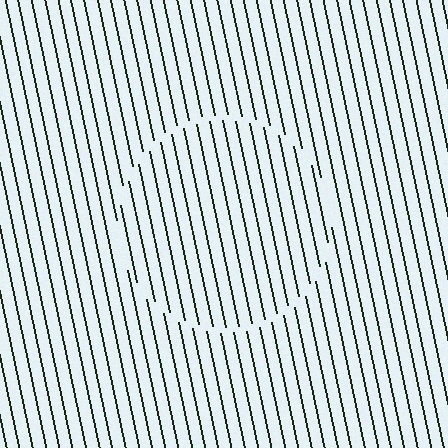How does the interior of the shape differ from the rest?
The interior of the shape contains the same grating, shifted by half a period — the contour is defined by the phase discontinuity where line-ends from the inner and outer gratings abut.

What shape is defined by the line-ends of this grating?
An illusory circle. The interior of the shape contains the same grating, shifted by half a period — the contour is defined by the phase discontinuity where line-ends from the inner and outer gratings abut.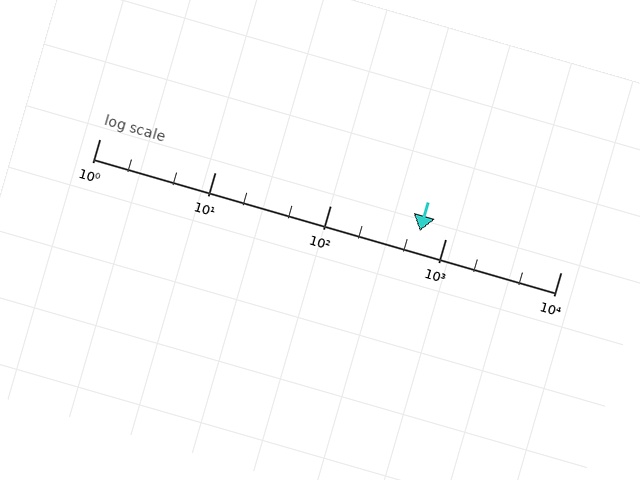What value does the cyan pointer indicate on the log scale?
The pointer indicates approximately 600.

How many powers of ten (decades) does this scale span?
The scale spans 4 decades, from 1 to 10000.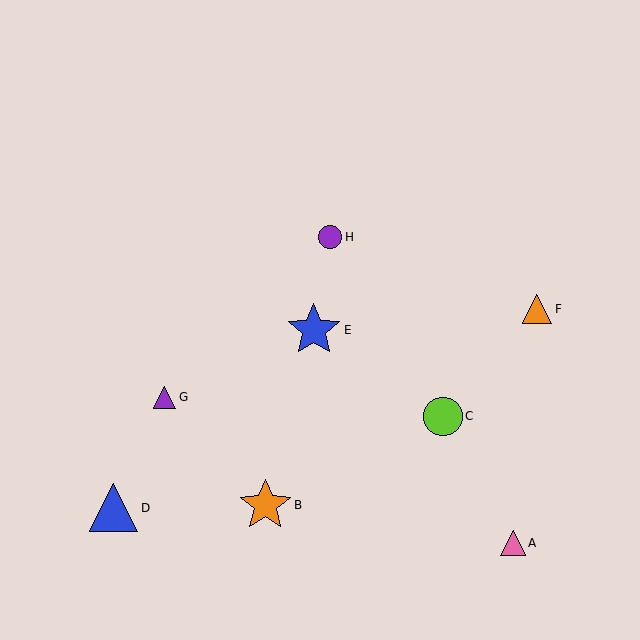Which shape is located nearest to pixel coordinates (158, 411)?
The purple triangle (labeled G) at (164, 397) is nearest to that location.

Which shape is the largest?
The blue star (labeled E) is the largest.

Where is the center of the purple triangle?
The center of the purple triangle is at (164, 397).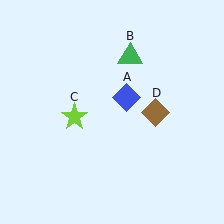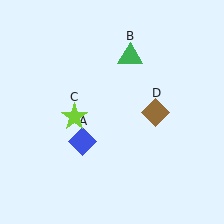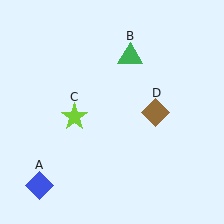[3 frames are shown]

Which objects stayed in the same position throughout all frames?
Green triangle (object B) and lime star (object C) and brown diamond (object D) remained stationary.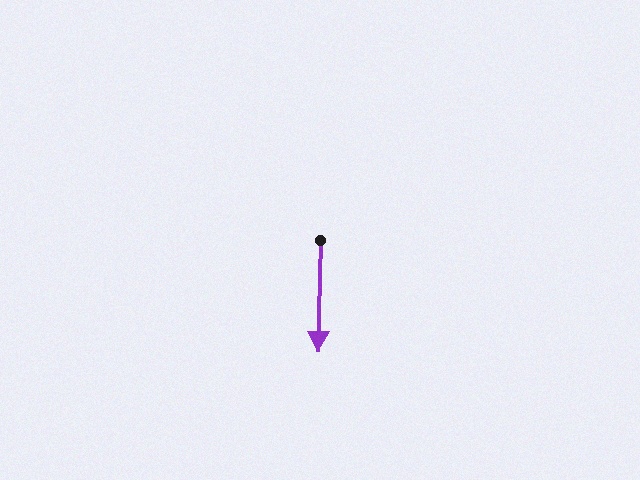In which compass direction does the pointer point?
South.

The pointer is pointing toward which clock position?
Roughly 6 o'clock.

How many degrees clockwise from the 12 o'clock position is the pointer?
Approximately 181 degrees.